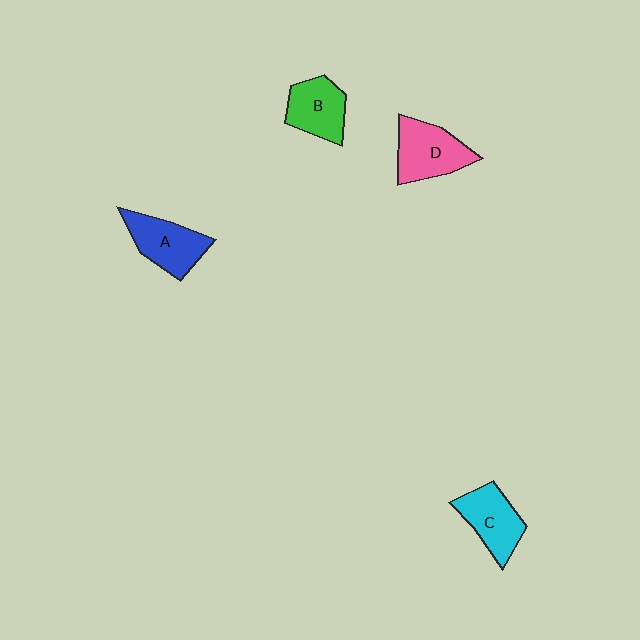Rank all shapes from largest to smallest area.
From largest to smallest: D (pink), A (blue), C (cyan), B (green).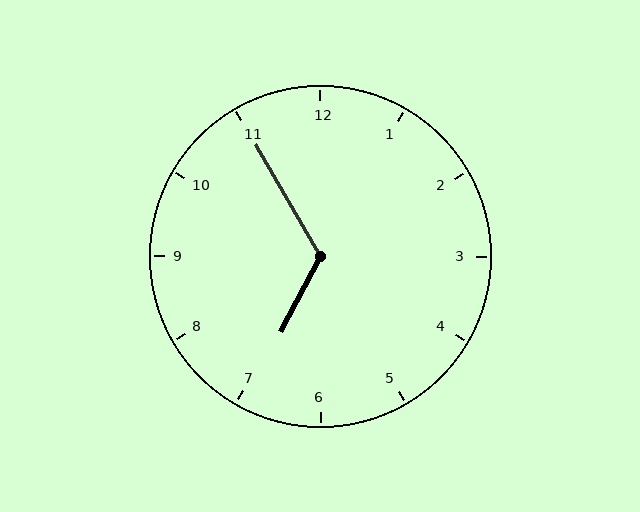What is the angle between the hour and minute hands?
Approximately 122 degrees.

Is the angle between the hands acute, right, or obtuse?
It is obtuse.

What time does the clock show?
6:55.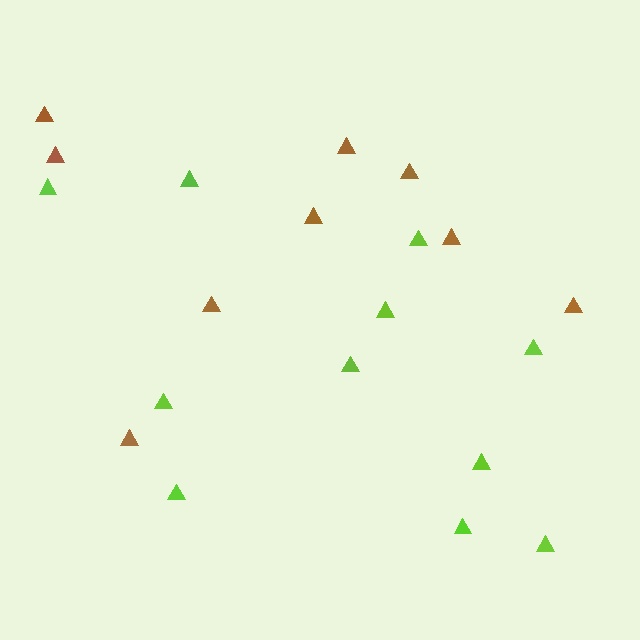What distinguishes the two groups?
There are 2 groups: one group of lime triangles (11) and one group of brown triangles (9).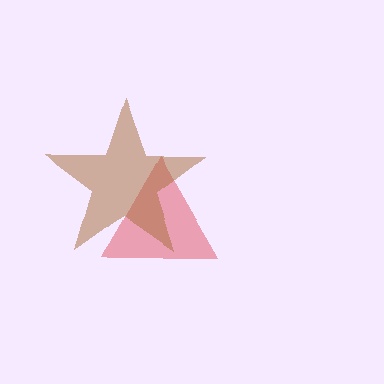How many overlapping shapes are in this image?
There are 2 overlapping shapes in the image.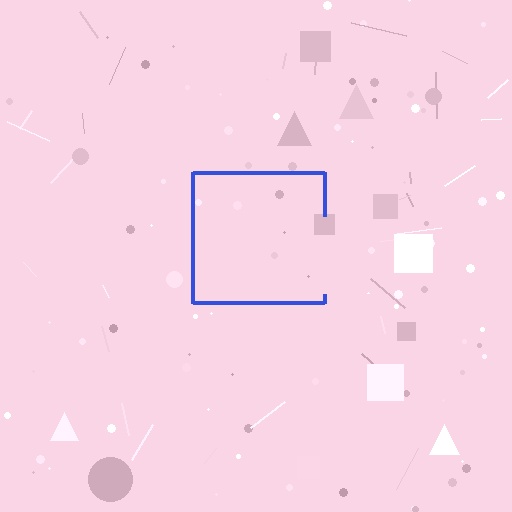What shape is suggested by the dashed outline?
The dashed outline suggests a square.